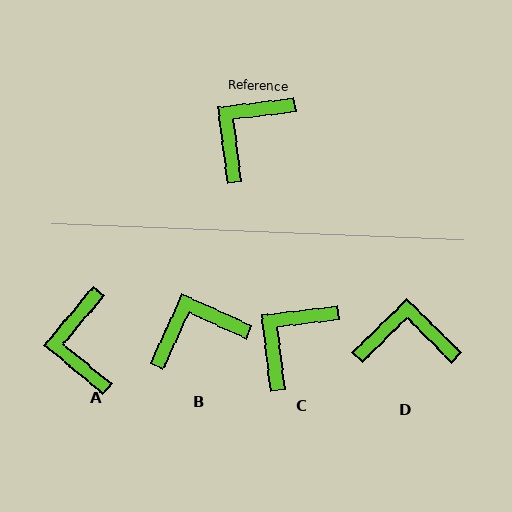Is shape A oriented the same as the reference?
No, it is off by about 43 degrees.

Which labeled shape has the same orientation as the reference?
C.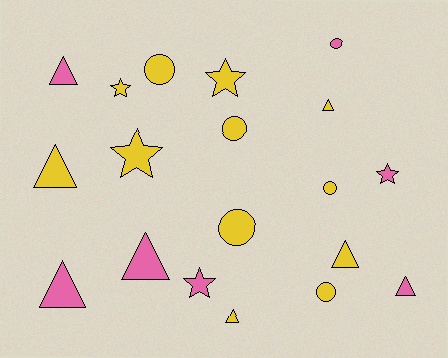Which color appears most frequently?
Yellow, with 12 objects.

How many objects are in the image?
There are 19 objects.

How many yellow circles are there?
There are 5 yellow circles.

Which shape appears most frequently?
Triangle, with 8 objects.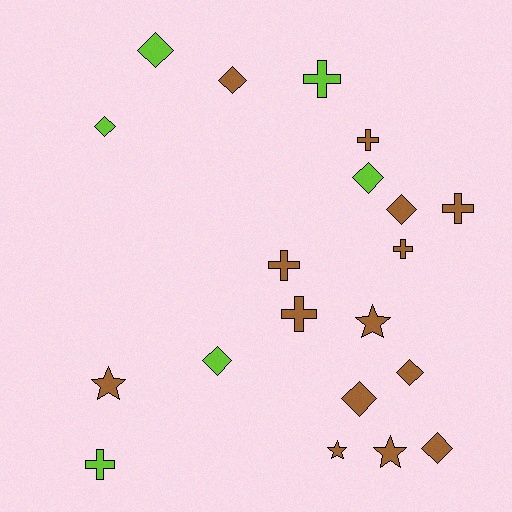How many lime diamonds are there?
There are 4 lime diamonds.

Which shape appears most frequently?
Diamond, with 9 objects.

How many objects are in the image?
There are 20 objects.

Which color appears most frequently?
Brown, with 14 objects.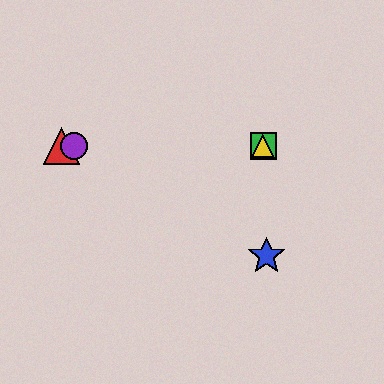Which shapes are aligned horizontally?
The red triangle, the green square, the yellow triangle, the purple circle are aligned horizontally.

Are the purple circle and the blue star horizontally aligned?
No, the purple circle is at y≈146 and the blue star is at y≈256.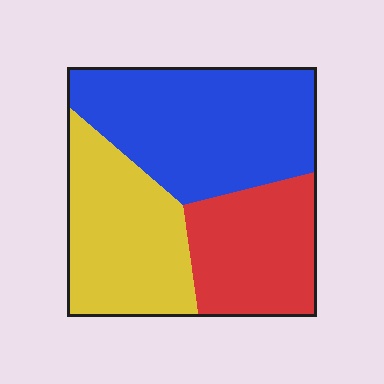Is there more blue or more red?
Blue.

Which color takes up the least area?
Red, at roughly 25%.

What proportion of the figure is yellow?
Yellow takes up about one third (1/3) of the figure.